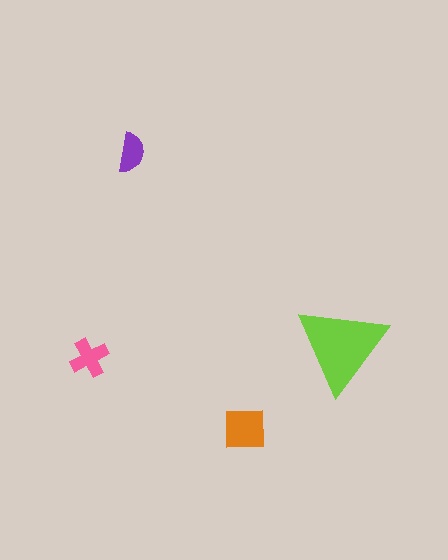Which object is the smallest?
The purple semicircle.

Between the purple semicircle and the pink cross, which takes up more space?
The pink cross.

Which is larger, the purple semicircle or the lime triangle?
The lime triangle.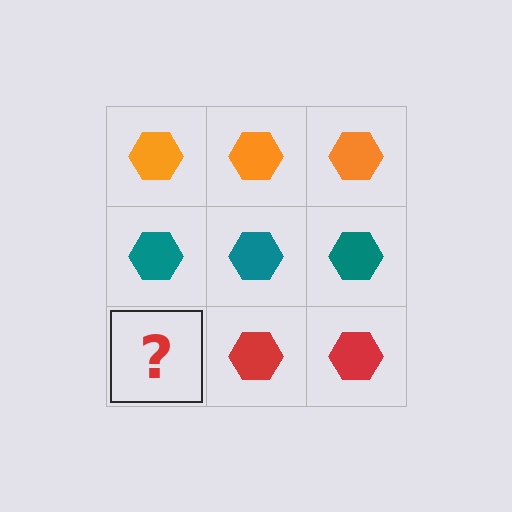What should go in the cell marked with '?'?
The missing cell should contain a red hexagon.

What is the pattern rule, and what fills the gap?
The rule is that each row has a consistent color. The gap should be filled with a red hexagon.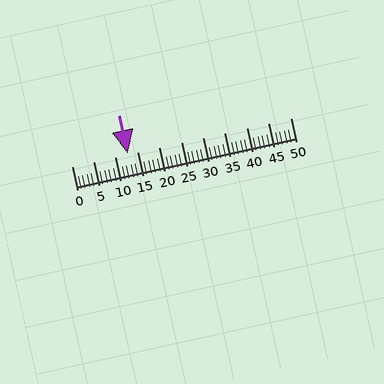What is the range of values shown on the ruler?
The ruler shows values from 0 to 50.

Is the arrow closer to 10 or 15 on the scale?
The arrow is closer to 15.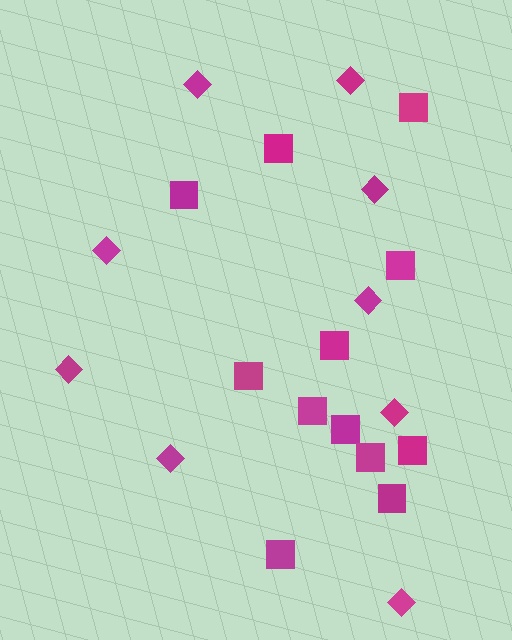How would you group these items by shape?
There are 2 groups: one group of squares (12) and one group of diamonds (9).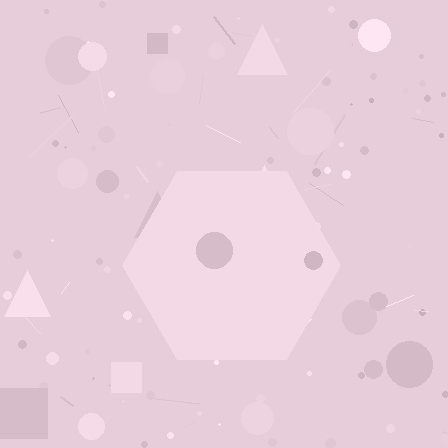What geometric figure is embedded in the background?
A hexagon is embedded in the background.